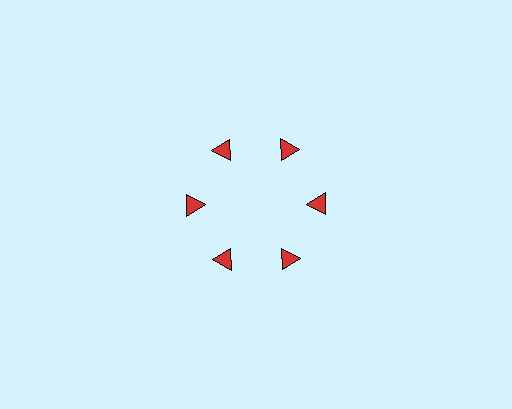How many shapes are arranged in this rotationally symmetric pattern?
There are 6 shapes, arranged in 6 groups of 1.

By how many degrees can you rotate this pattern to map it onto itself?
The pattern maps onto itself every 60 degrees of rotation.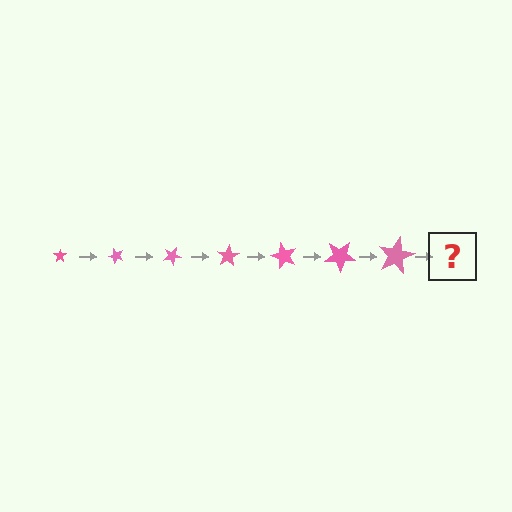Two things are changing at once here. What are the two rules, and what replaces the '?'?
The two rules are that the star grows larger each step and it rotates 50 degrees each step. The '?' should be a star, larger than the previous one and rotated 350 degrees from the start.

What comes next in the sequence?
The next element should be a star, larger than the previous one and rotated 350 degrees from the start.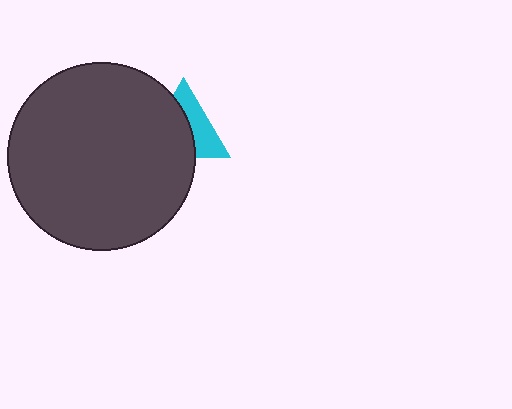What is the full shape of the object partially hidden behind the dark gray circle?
The partially hidden object is a cyan triangle.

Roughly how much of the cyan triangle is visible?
A small part of it is visible (roughly 44%).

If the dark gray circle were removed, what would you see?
You would see the complete cyan triangle.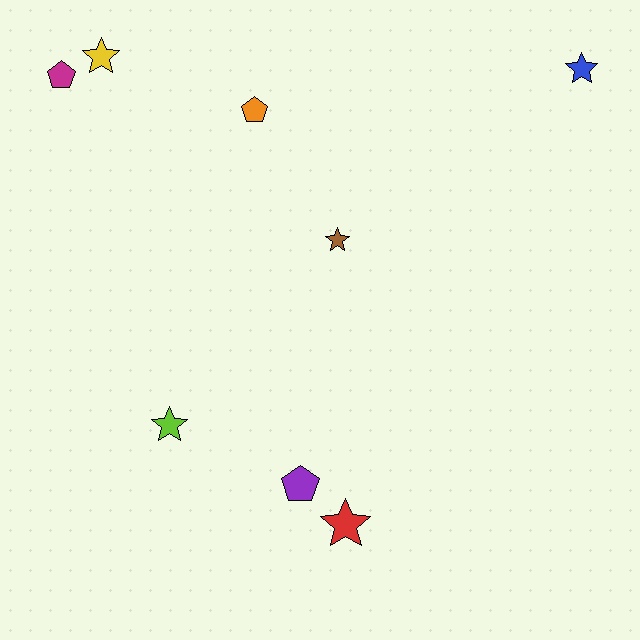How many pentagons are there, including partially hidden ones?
There are 3 pentagons.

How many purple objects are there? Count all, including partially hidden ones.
There is 1 purple object.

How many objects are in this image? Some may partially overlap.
There are 8 objects.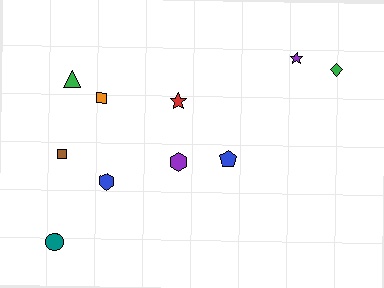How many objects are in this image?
There are 10 objects.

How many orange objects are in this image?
There is 1 orange object.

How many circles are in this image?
There is 1 circle.